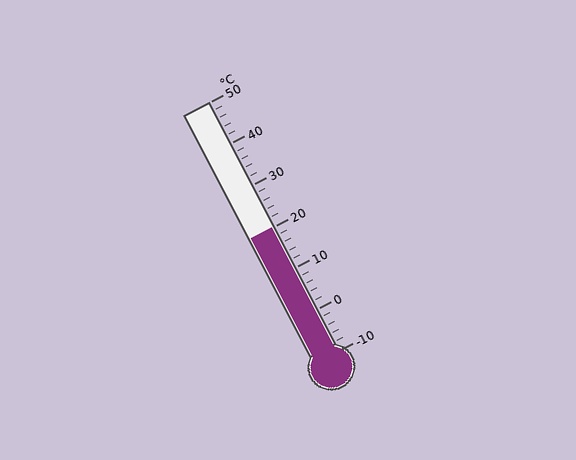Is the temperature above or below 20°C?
The temperature is at 20°C.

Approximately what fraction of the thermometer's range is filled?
The thermometer is filled to approximately 50% of its range.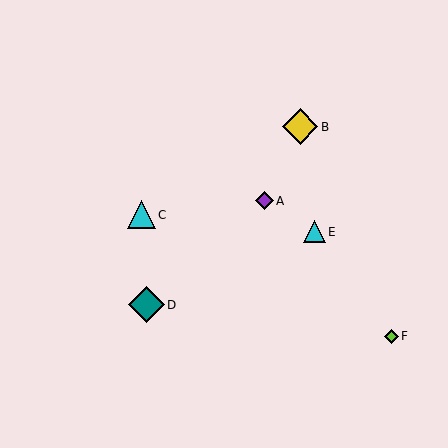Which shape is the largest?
The teal diamond (labeled D) is the largest.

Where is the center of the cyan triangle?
The center of the cyan triangle is at (141, 215).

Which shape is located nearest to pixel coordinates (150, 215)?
The cyan triangle (labeled C) at (141, 215) is nearest to that location.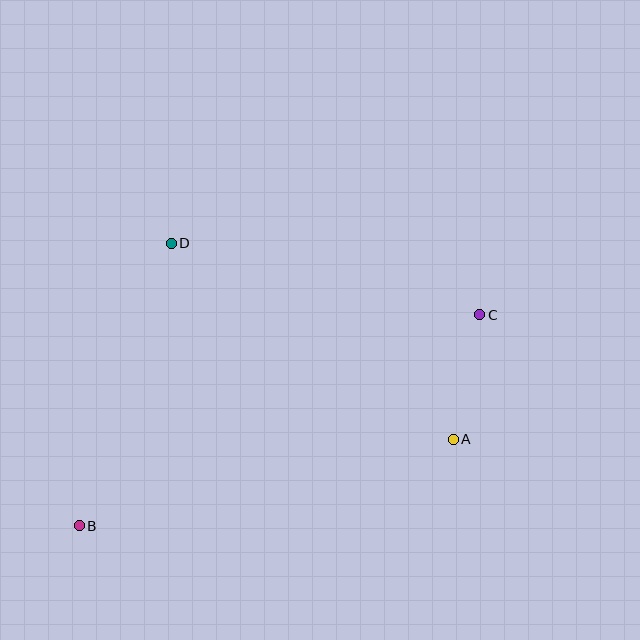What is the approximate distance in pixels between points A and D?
The distance between A and D is approximately 343 pixels.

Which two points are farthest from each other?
Points B and C are farthest from each other.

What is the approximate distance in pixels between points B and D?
The distance between B and D is approximately 297 pixels.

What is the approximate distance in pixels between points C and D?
The distance between C and D is approximately 317 pixels.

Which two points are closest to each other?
Points A and C are closest to each other.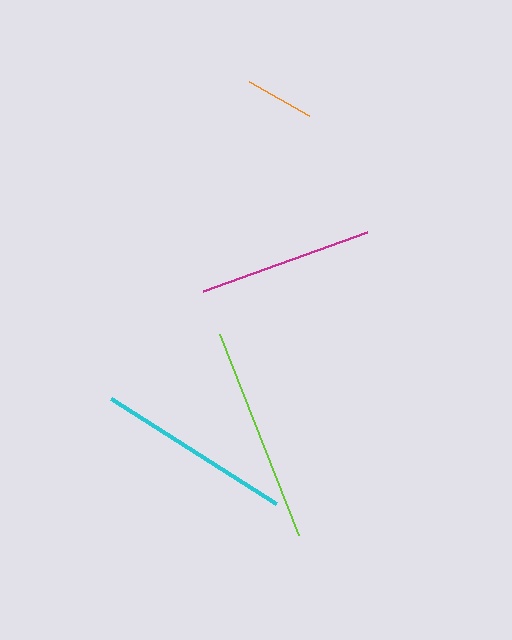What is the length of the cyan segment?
The cyan segment is approximately 195 pixels long.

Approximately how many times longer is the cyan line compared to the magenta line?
The cyan line is approximately 1.1 times the length of the magenta line.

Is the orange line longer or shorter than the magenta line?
The magenta line is longer than the orange line.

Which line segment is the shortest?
The orange line is the shortest at approximately 69 pixels.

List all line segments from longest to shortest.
From longest to shortest: lime, cyan, magenta, orange.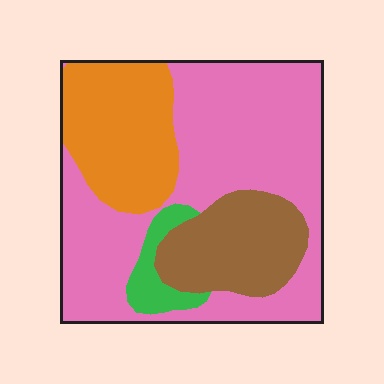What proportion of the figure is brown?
Brown takes up about one sixth (1/6) of the figure.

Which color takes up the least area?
Green, at roughly 5%.